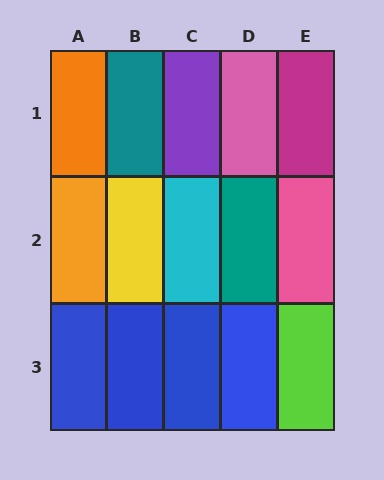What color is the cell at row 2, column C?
Cyan.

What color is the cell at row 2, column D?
Teal.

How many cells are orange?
2 cells are orange.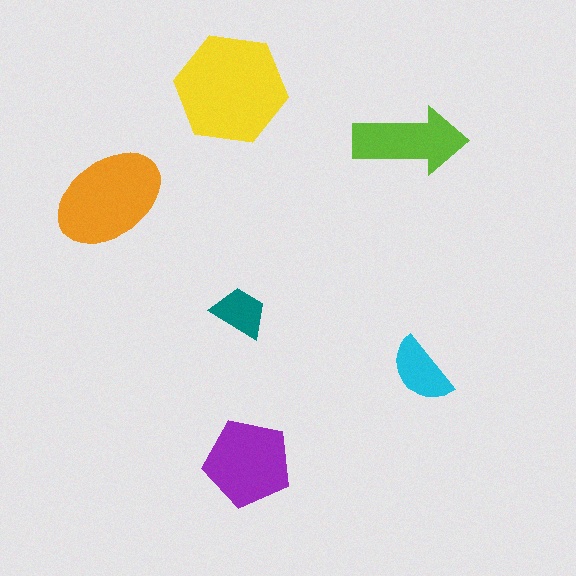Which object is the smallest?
The teal trapezoid.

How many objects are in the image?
There are 6 objects in the image.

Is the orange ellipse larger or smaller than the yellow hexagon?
Smaller.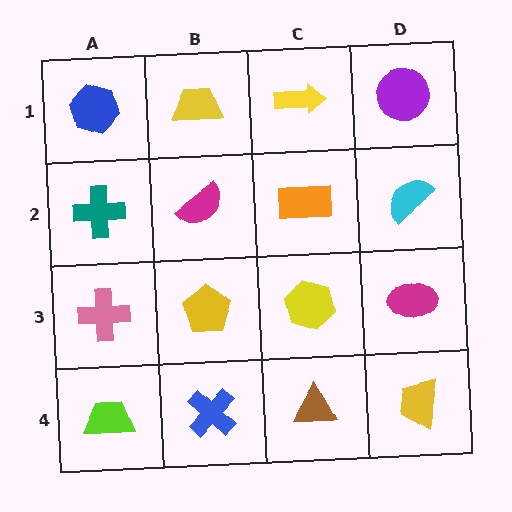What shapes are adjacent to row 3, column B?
A magenta semicircle (row 2, column B), a blue cross (row 4, column B), a pink cross (row 3, column A), a yellow hexagon (row 3, column C).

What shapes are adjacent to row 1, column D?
A cyan semicircle (row 2, column D), a yellow arrow (row 1, column C).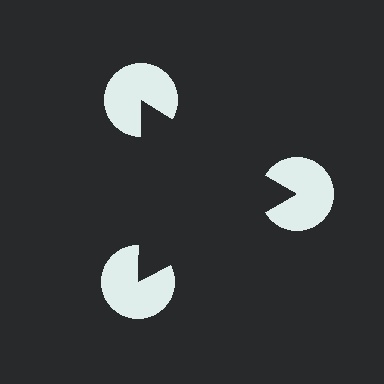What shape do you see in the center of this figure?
An illusory triangle — its edges are inferred from the aligned wedge cuts in the pac-man discs, not physically drawn.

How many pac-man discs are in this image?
There are 3 — one at each vertex of the illusory triangle.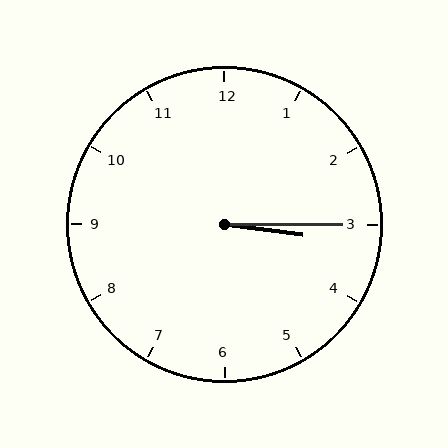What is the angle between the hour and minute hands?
Approximately 8 degrees.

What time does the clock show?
3:15.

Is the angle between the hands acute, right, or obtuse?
It is acute.